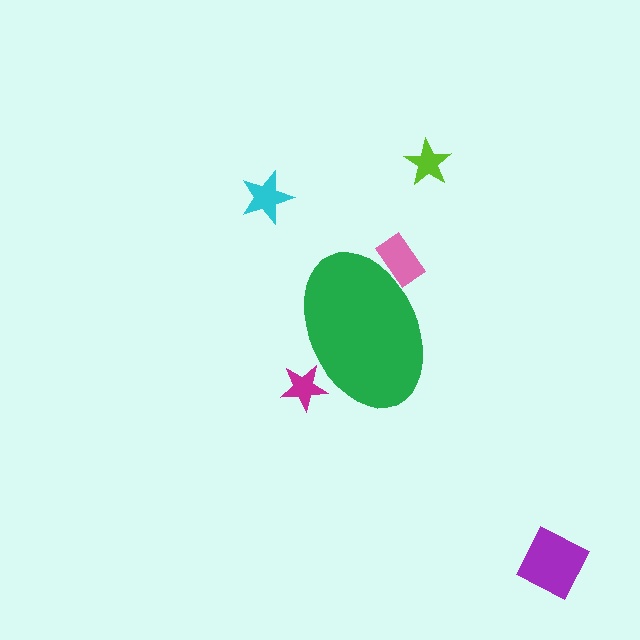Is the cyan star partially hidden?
No, the cyan star is fully visible.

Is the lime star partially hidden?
No, the lime star is fully visible.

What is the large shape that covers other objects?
A green ellipse.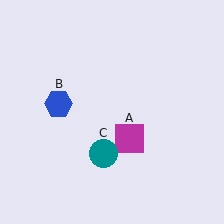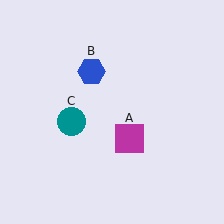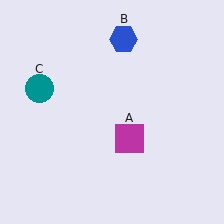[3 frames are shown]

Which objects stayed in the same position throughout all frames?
Magenta square (object A) remained stationary.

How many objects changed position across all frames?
2 objects changed position: blue hexagon (object B), teal circle (object C).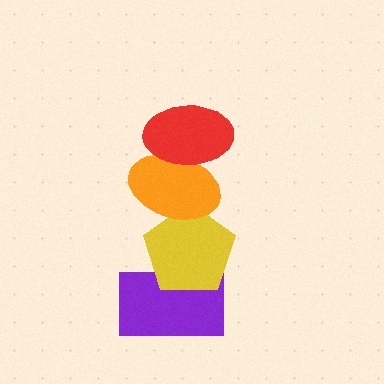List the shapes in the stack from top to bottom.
From top to bottom: the red ellipse, the orange ellipse, the yellow pentagon, the purple rectangle.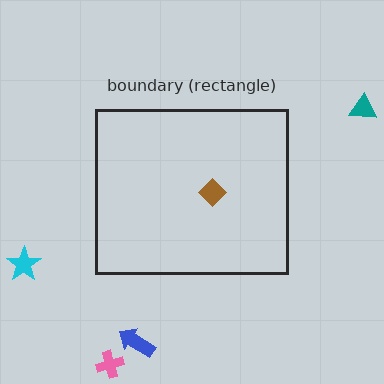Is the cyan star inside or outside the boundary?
Outside.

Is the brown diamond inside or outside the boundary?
Inside.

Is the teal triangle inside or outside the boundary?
Outside.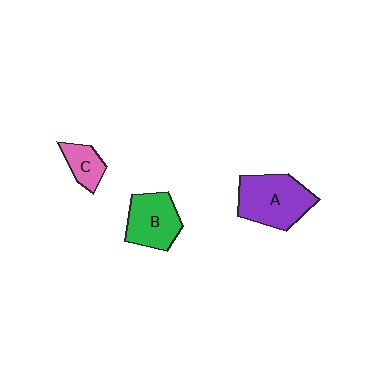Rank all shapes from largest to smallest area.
From largest to smallest: A (purple), B (green), C (pink).